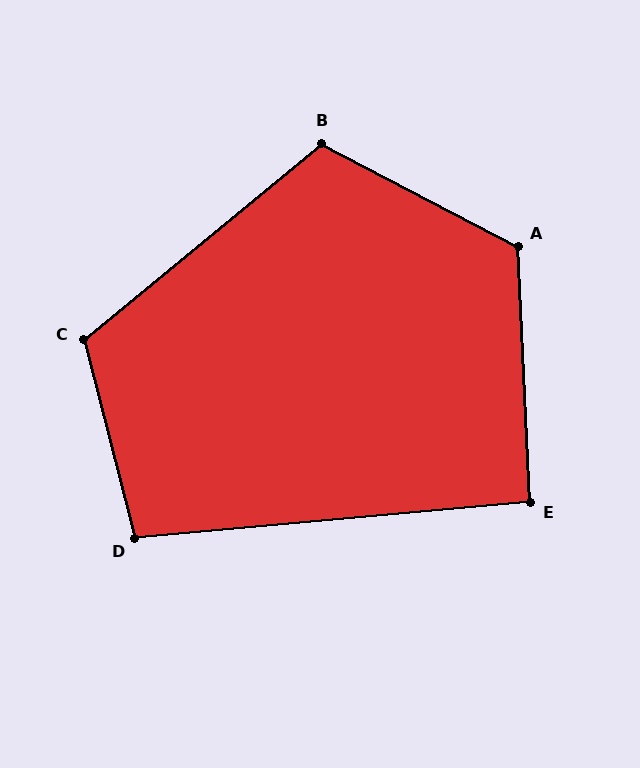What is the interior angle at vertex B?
Approximately 113 degrees (obtuse).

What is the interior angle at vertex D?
Approximately 99 degrees (obtuse).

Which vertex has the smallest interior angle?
E, at approximately 93 degrees.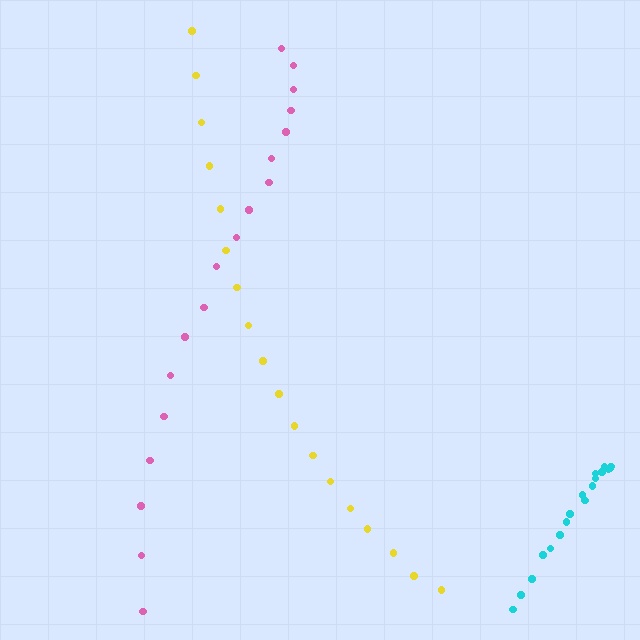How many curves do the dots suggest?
There are 3 distinct paths.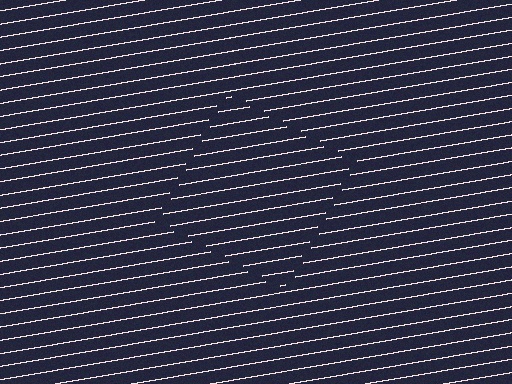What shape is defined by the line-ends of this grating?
An illusory square. The interior of the shape contains the same grating, shifted by half a period — the contour is defined by the phase discontinuity where line-ends from the inner and outer gratings abut.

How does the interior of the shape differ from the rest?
The interior of the shape contains the same grating, shifted by half a period — the contour is defined by the phase discontinuity where line-ends from the inner and outer gratings abut.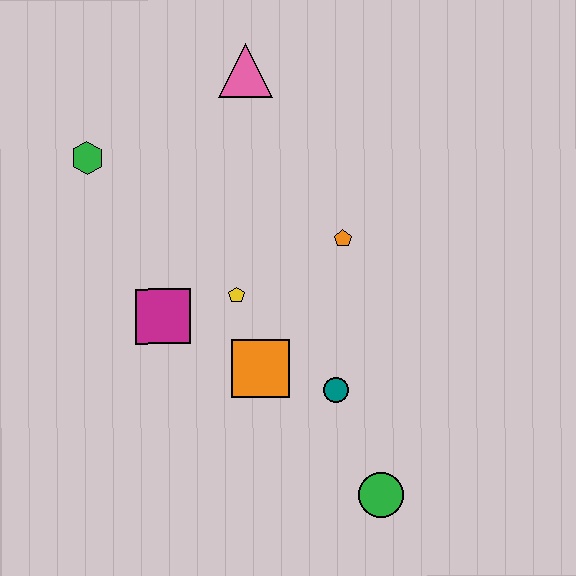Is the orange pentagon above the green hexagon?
No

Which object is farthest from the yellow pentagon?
The green circle is farthest from the yellow pentagon.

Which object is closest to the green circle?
The teal circle is closest to the green circle.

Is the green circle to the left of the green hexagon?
No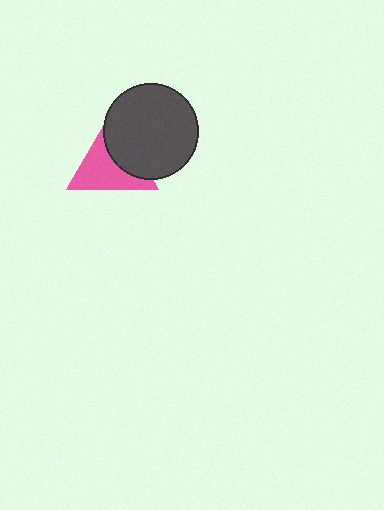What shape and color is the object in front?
The object in front is a dark gray circle.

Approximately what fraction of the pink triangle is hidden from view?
Roughly 41% of the pink triangle is hidden behind the dark gray circle.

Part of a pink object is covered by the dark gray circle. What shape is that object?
It is a triangle.